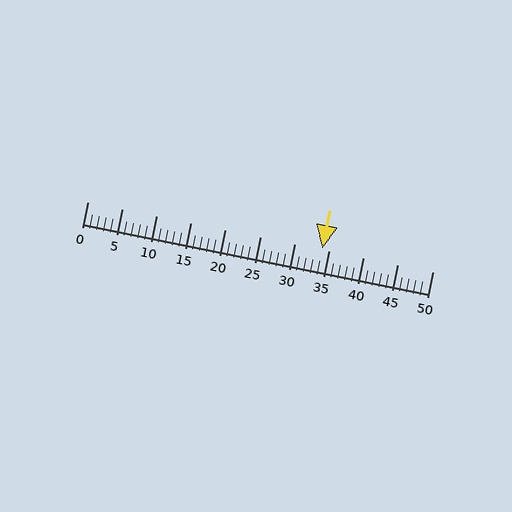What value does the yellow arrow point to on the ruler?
The yellow arrow points to approximately 34.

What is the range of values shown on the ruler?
The ruler shows values from 0 to 50.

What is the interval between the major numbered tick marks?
The major tick marks are spaced 5 units apart.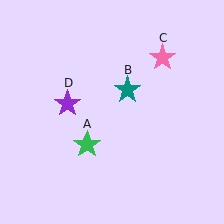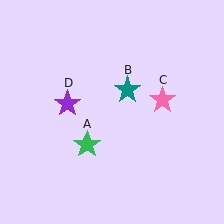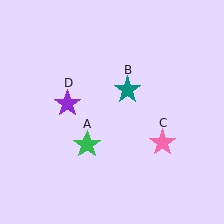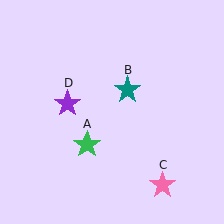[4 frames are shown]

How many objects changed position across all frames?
1 object changed position: pink star (object C).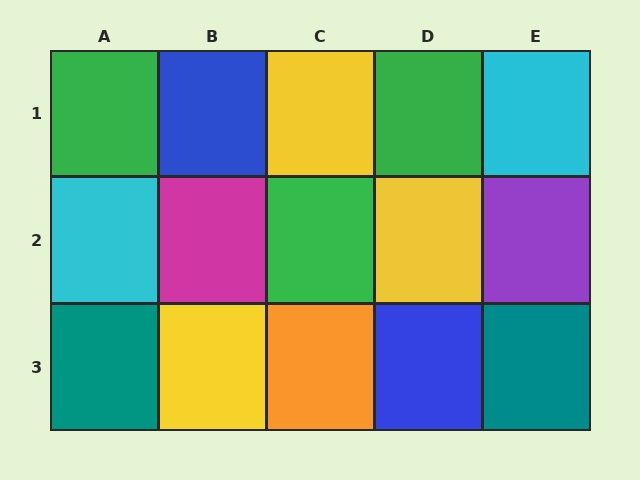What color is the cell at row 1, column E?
Cyan.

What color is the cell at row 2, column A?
Cyan.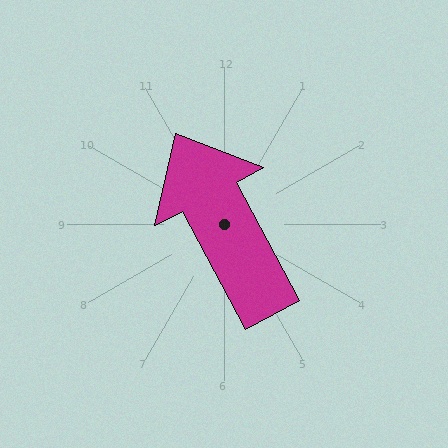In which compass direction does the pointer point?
Northwest.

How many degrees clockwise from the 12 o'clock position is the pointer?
Approximately 332 degrees.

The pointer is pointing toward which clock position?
Roughly 11 o'clock.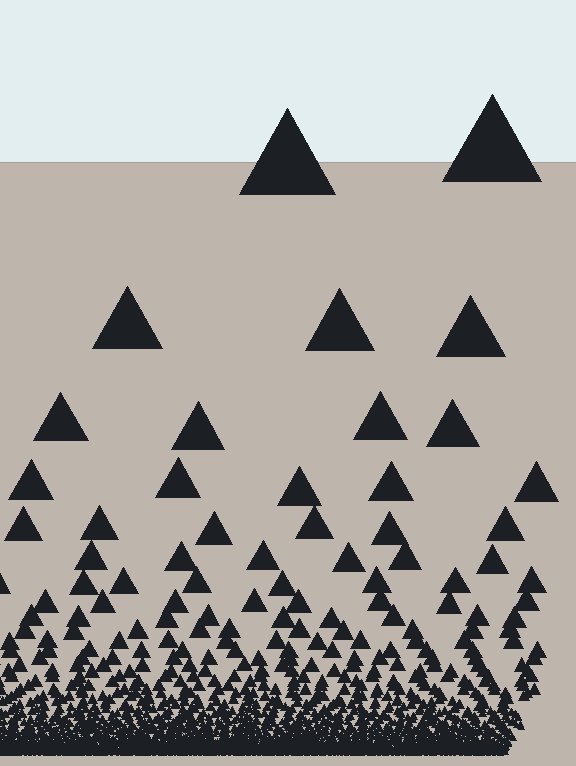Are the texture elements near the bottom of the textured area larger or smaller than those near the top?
Smaller. The gradient is inverted — elements near the bottom are smaller and denser.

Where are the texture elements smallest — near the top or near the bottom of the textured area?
Near the bottom.